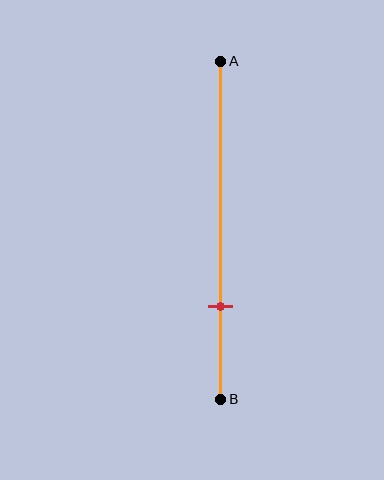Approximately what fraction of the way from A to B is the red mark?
The red mark is approximately 75% of the way from A to B.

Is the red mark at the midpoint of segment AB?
No, the mark is at about 75% from A, not at the 50% midpoint.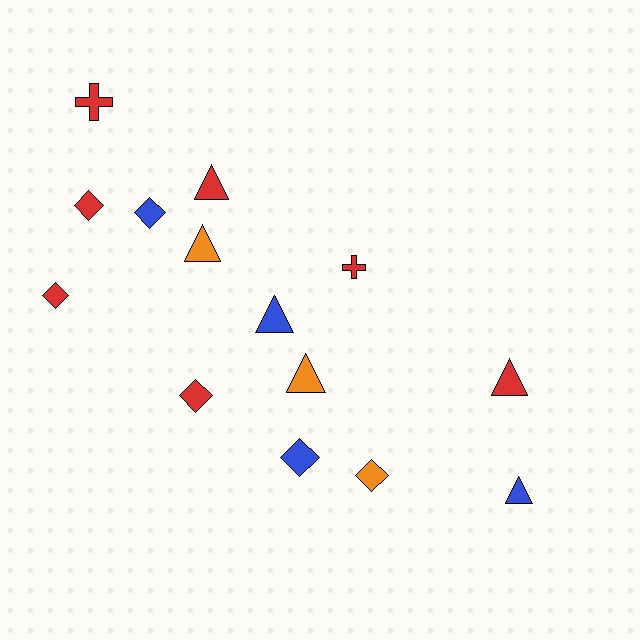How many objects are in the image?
There are 14 objects.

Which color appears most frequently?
Red, with 7 objects.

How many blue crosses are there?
There are no blue crosses.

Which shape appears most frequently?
Triangle, with 6 objects.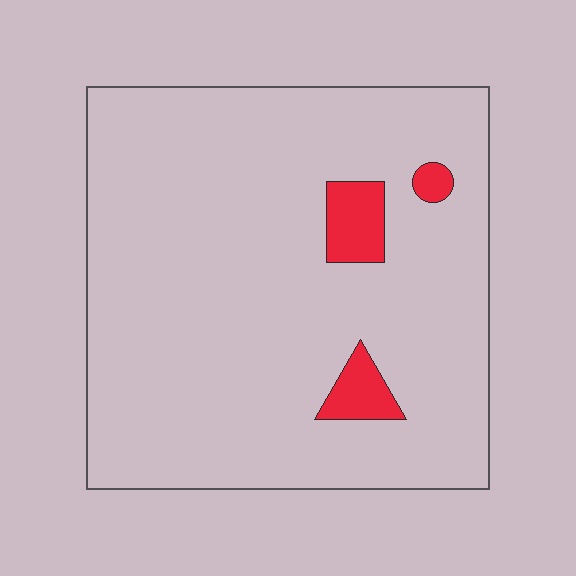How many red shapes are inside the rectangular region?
3.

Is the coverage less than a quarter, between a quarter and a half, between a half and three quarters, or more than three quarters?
Less than a quarter.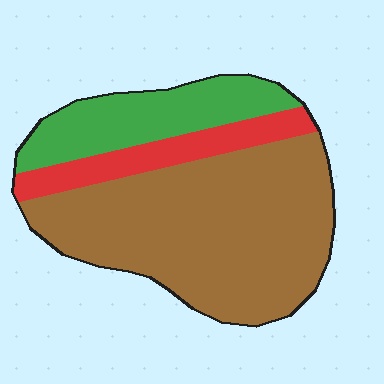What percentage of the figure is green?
Green takes up about one fifth (1/5) of the figure.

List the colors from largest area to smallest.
From largest to smallest: brown, green, red.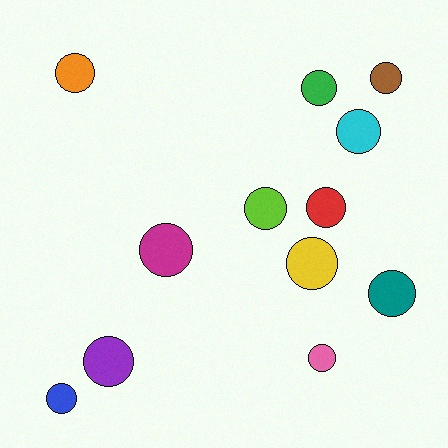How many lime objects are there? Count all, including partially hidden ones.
There is 1 lime object.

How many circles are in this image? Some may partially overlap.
There are 12 circles.